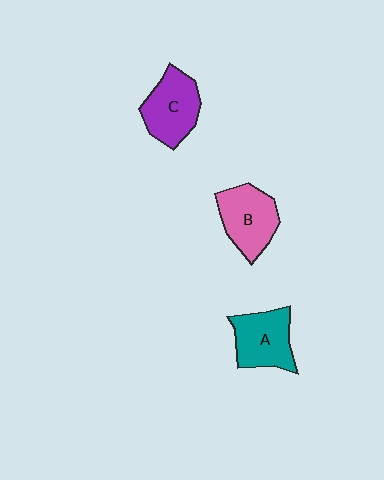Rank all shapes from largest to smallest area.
From largest to smallest: B (pink), C (purple), A (teal).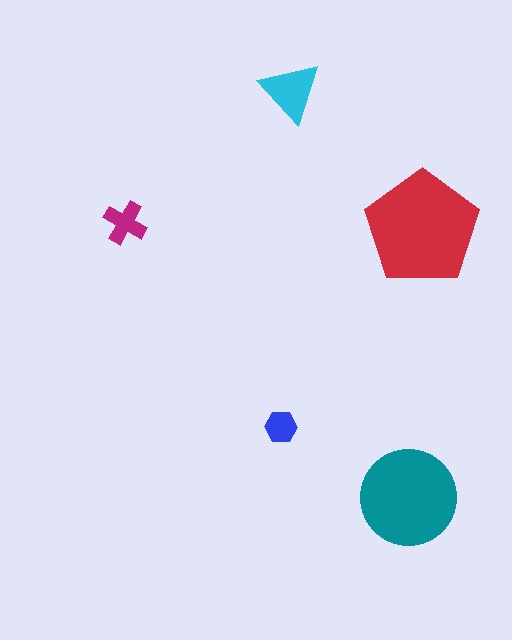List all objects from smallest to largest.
The blue hexagon, the magenta cross, the cyan triangle, the teal circle, the red pentagon.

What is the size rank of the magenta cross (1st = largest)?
4th.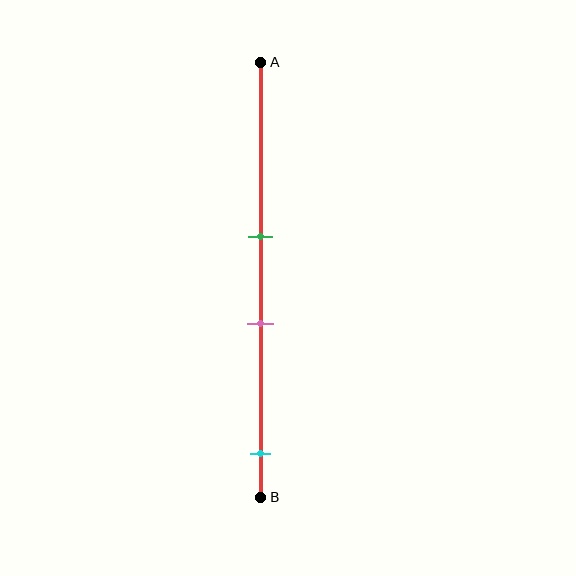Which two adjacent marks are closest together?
The green and pink marks are the closest adjacent pair.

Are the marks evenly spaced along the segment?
No, the marks are not evenly spaced.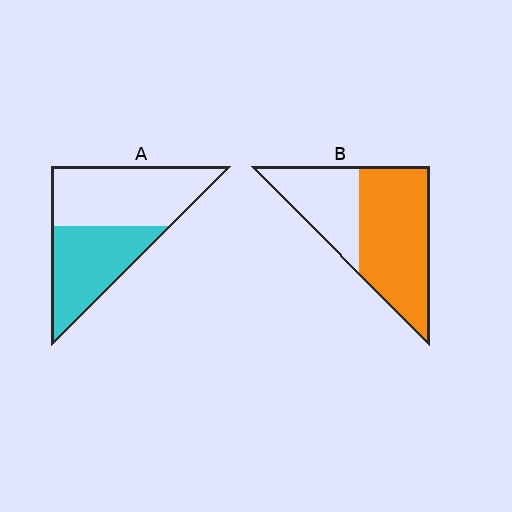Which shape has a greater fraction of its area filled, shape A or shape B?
Shape B.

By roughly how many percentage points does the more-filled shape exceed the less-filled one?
By roughly 20 percentage points (B over A).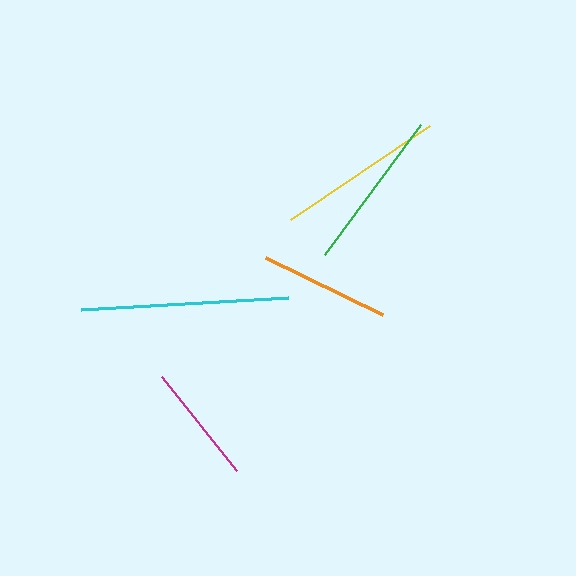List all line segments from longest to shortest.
From longest to shortest: cyan, yellow, green, orange, magenta.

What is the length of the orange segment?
The orange segment is approximately 131 pixels long.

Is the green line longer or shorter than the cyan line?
The cyan line is longer than the green line.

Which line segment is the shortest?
The magenta line is the shortest at approximately 120 pixels.